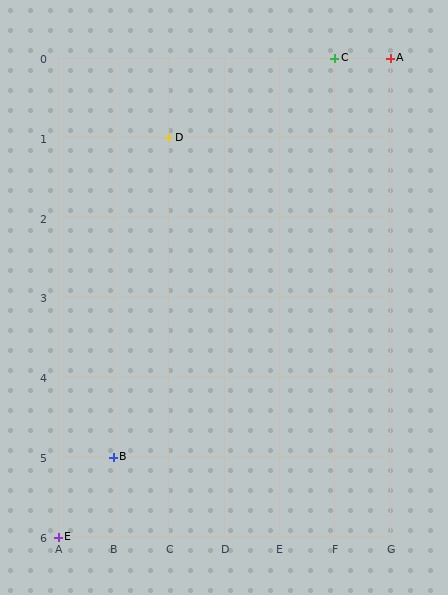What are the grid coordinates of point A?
Point A is at grid coordinates (G, 0).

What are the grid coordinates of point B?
Point B is at grid coordinates (B, 5).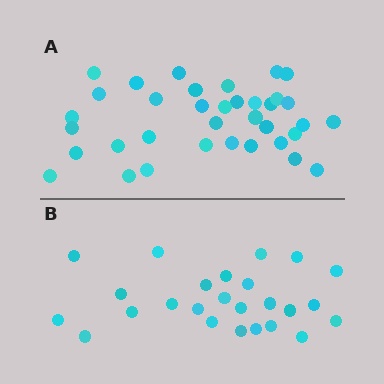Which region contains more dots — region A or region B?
Region A (the top region) has more dots.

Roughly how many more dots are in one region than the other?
Region A has roughly 12 or so more dots than region B.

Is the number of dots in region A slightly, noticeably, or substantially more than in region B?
Region A has noticeably more, but not dramatically so. The ratio is roughly 1.4 to 1.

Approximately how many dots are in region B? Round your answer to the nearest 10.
About 20 dots. (The exact count is 25, which rounds to 20.)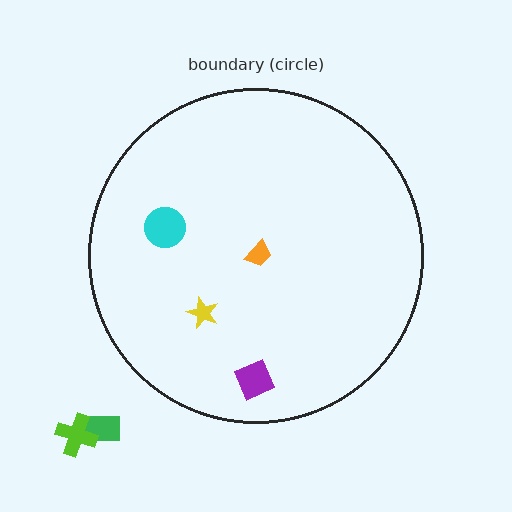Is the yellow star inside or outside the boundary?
Inside.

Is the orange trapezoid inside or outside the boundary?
Inside.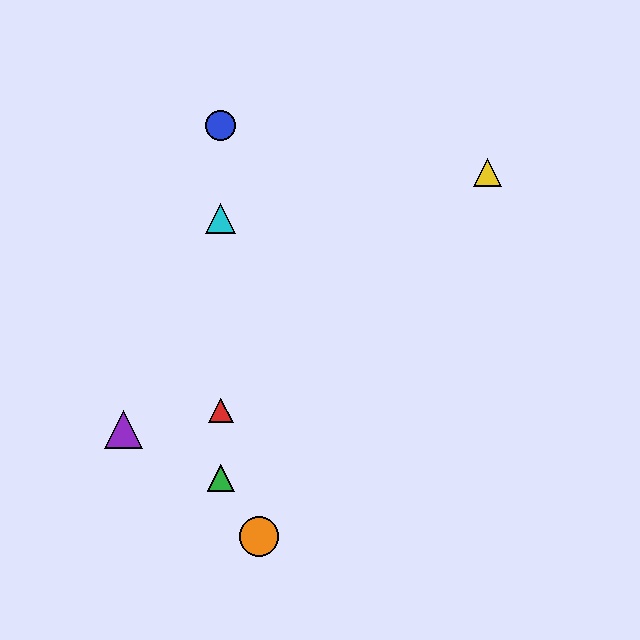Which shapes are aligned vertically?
The red triangle, the blue circle, the green triangle, the cyan triangle are aligned vertically.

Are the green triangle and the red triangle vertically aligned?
Yes, both are at x≈221.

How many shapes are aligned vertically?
4 shapes (the red triangle, the blue circle, the green triangle, the cyan triangle) are aligned vertically.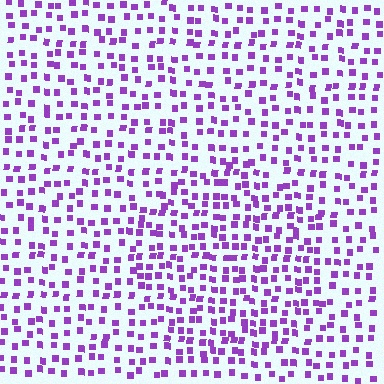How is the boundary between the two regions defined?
The boundary is defined by a change in element density (approximately 1.5x ratio). All elements are the same color, size, and shape.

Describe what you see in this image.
The image contains small purple elements arranged at two different densities. A circle-shaped region is visible where the elements are more densely packed than the surrounding area.